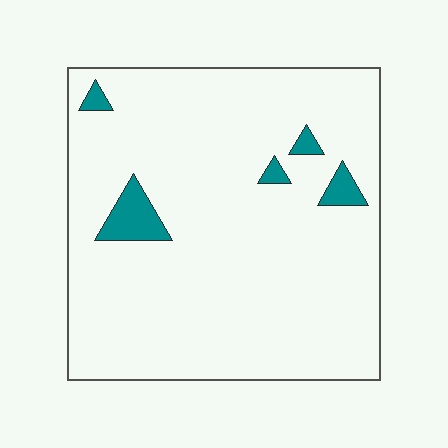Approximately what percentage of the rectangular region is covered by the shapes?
Approximately 5%.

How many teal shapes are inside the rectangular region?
5.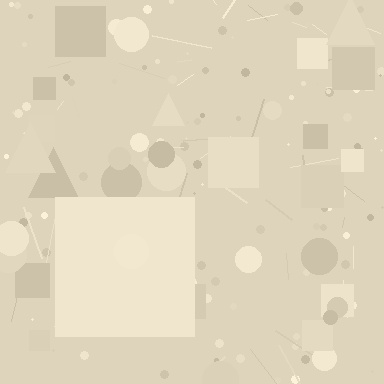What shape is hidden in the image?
A square is hidden in the image.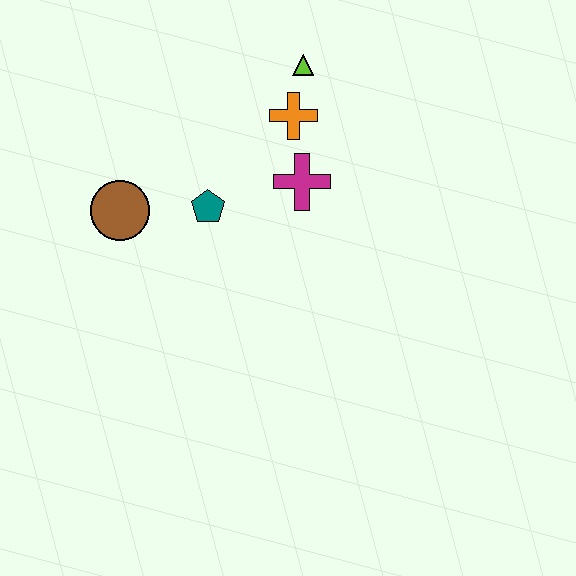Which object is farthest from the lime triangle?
The brown circle is farthest from the lime triangle.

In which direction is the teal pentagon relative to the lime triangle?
The teal pentagon is below the lime triangle.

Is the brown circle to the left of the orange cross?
Yes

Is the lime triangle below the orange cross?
No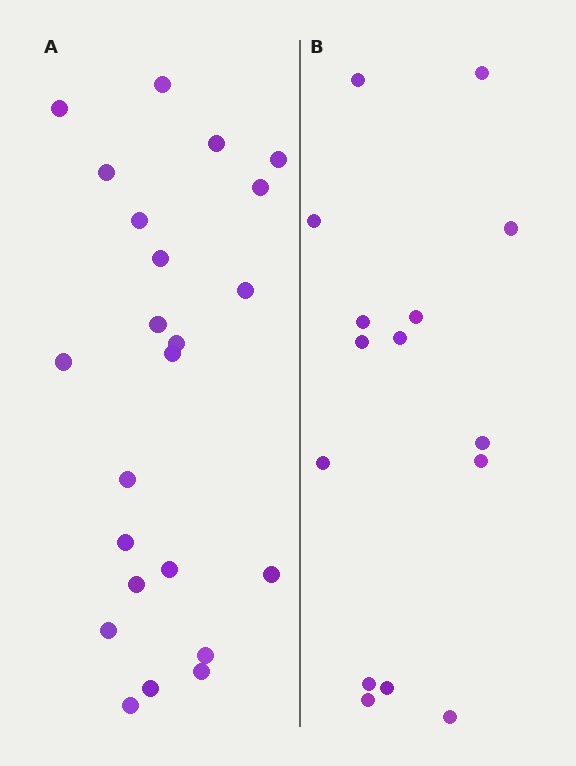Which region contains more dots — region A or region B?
Region A (the left region) has more dots.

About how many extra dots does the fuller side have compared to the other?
Region A has roughly 8 or so more dots than region B.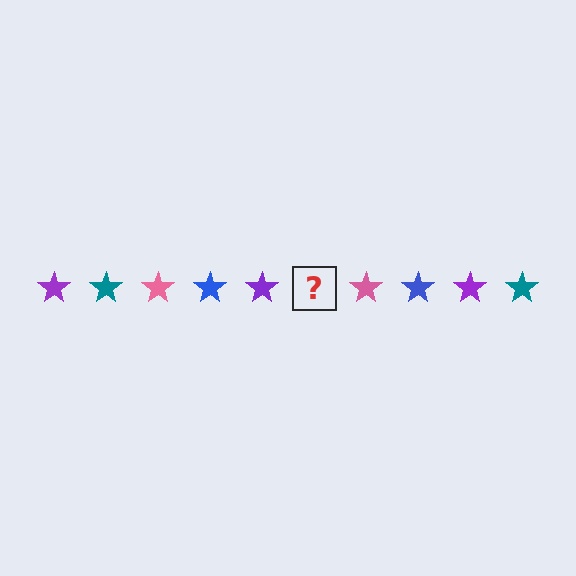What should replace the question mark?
The question mark should be replaced with a teal star.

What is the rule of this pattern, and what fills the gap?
The rule is that the pattern cycles through purple, teal, pink, blue stars. The gap should be filled with a teal star.